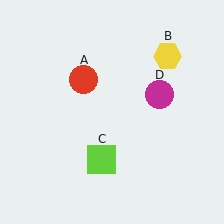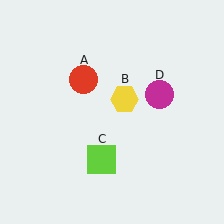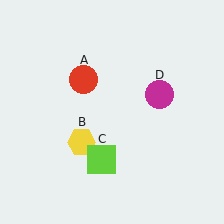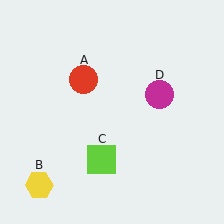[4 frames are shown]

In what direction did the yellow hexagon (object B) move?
The yellow hexagon (object B) moved down and to the left.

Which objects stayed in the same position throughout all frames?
Red circle (object A) and lime square (object C) and magenta circle (object D) remained stationary.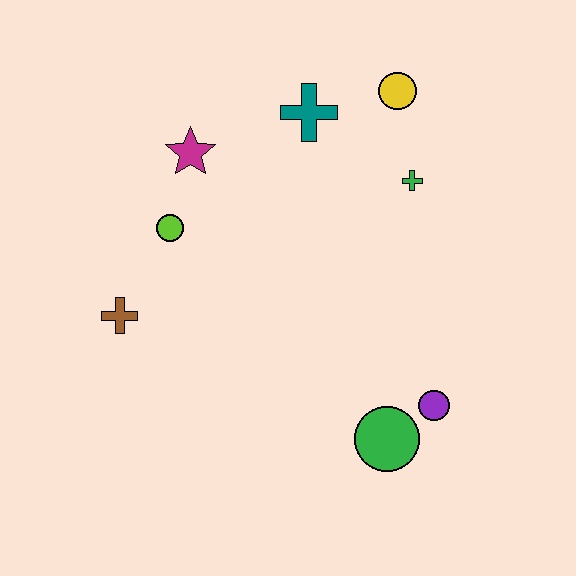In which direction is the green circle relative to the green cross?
The green circle is below the green cross.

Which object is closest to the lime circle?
The magenta star is closest to the lime circle.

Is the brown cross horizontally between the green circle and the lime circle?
No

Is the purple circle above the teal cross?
No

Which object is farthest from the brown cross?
The yellow circle is farthest from the brown cross.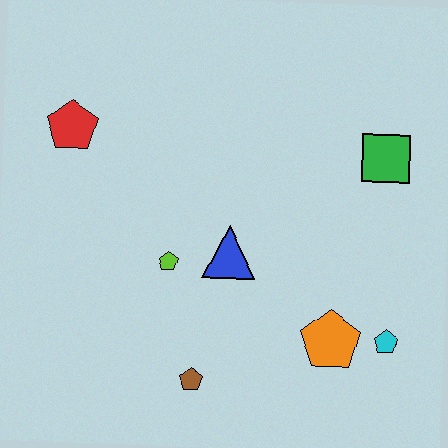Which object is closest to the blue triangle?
The lime pentagon is closest to the blue triangle.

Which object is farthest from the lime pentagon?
The green square is farthest from the lime pentagon.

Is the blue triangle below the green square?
Yes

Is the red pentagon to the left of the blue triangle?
Yes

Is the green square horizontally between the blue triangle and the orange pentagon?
No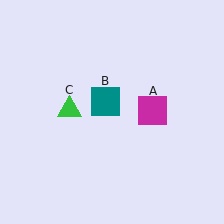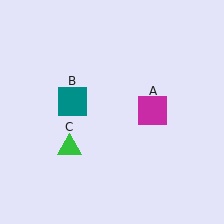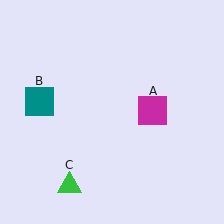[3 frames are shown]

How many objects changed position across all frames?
2 objects changed position: teal square (object B), green triangle (object C).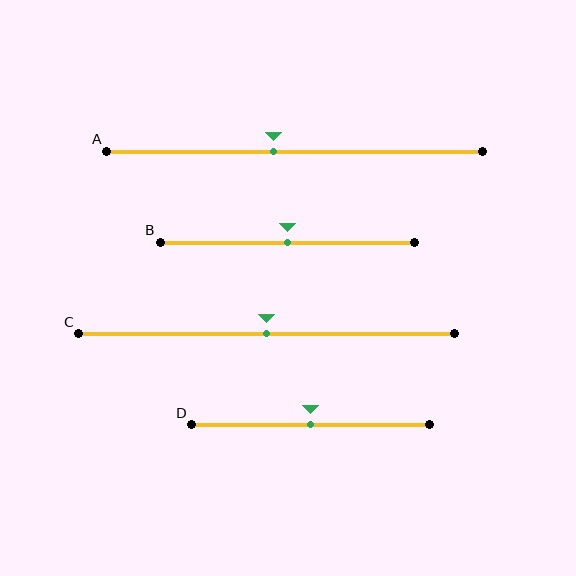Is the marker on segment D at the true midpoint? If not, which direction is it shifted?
Yes, the marker on segment D is at the true midpoint.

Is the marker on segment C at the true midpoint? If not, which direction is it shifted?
Yes, the marker on segment C is at the true midpoint.